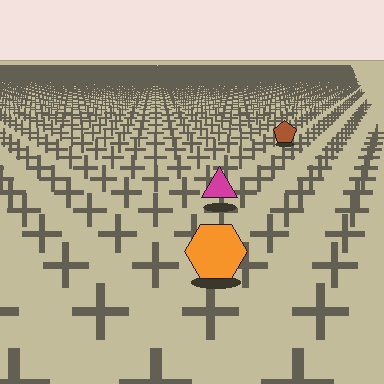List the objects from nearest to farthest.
From nearest to farthest: the orange hexagon, the magenta triangle, the brown pentagon.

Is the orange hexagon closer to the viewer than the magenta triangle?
Yes. The orange hexagon is closer — you can tell from the texture gradient: the ground texture is coarser near it.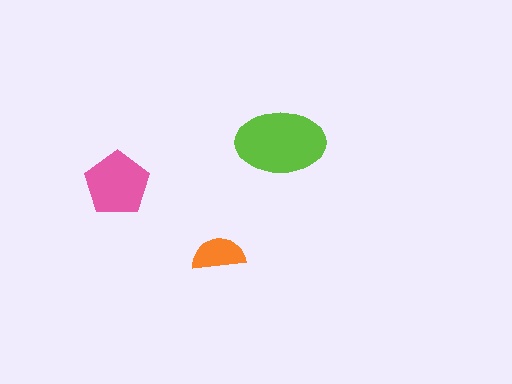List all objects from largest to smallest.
The lime ellipse, the pink pentagon, the orange semicircle.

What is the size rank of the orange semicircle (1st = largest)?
3rd.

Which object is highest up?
The lime ellipse is topmost.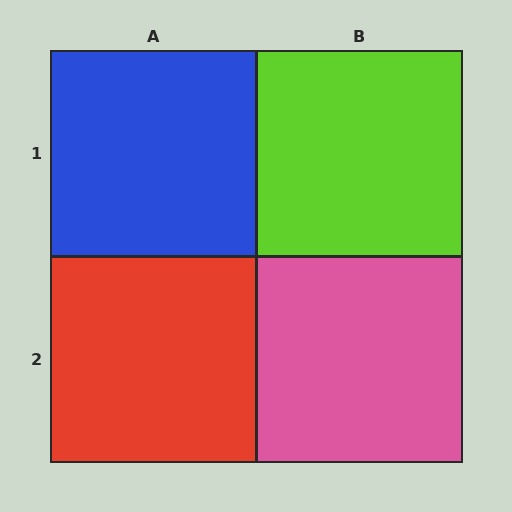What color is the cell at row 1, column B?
Lime.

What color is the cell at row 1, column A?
Blue.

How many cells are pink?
1 cell is pink.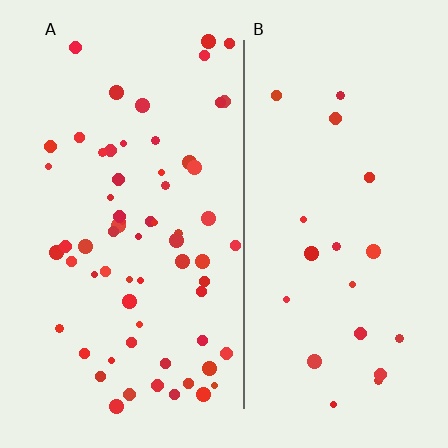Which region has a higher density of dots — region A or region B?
A (the left).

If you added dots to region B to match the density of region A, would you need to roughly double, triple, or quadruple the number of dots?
Approximately triple.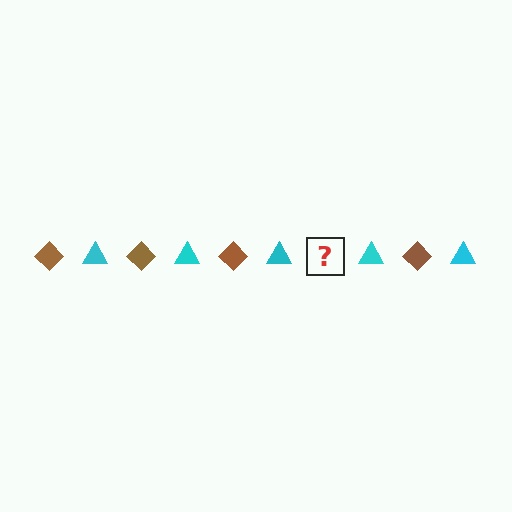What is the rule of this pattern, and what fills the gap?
The rule is that the pattern alternates between brown diamond and cyan triangle. The gap should be filled with a brown diamond.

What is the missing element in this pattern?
The missing element is a brown diamond.